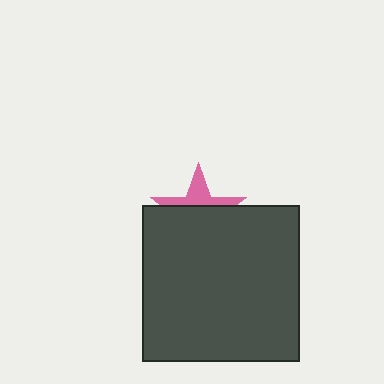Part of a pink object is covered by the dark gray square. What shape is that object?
It is a star.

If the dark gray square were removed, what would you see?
You would see the complete pink star.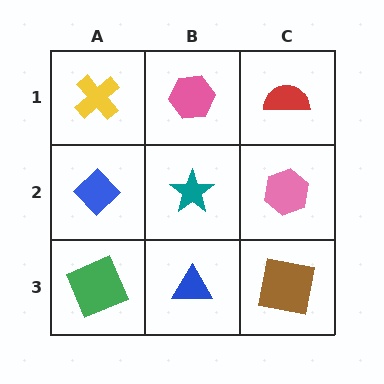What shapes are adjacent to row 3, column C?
A pink hexagon (row 2, column C), a blue triangle (row 3, column B).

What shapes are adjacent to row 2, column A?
A yellow cross (row 1, column A), a green square (row 3, column A), a teal star (row 2, column B).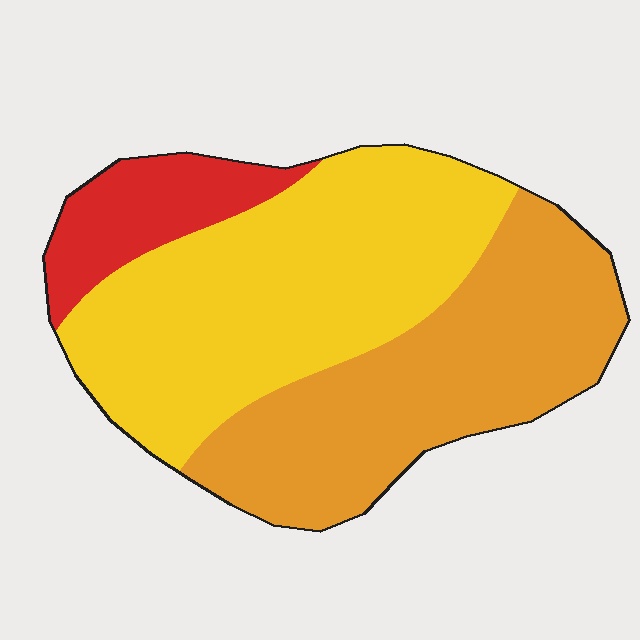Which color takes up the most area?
Yellow, at roughly 50%.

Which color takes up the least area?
Red, at roughly 10%.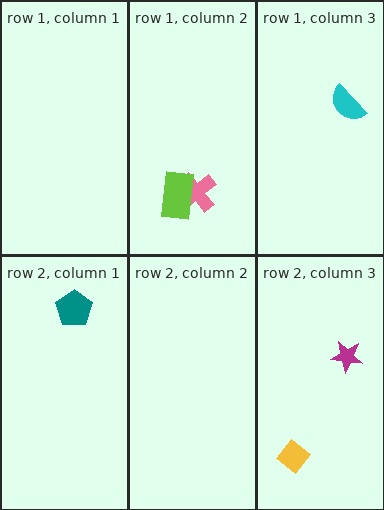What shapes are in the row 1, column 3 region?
The cyan semicircle.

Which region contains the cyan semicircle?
The row 1, column 3 region.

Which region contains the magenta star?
The row 2, column 3 region.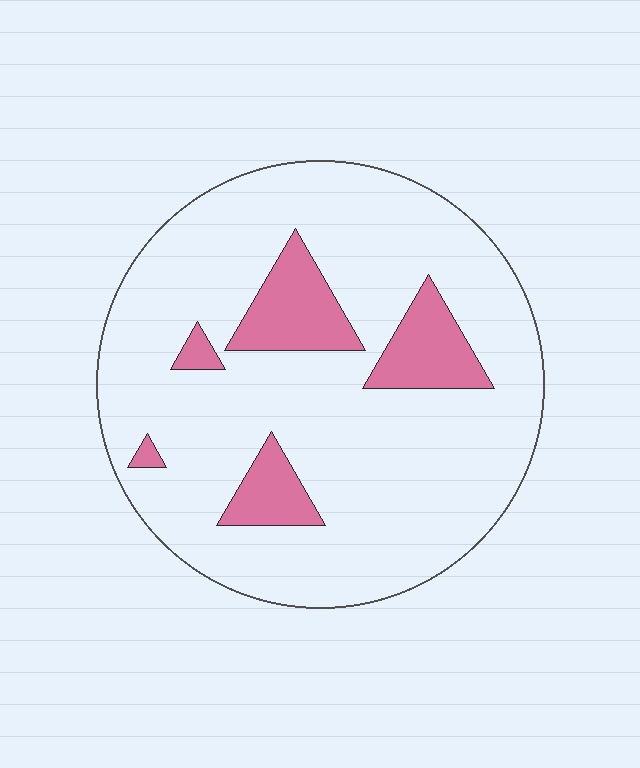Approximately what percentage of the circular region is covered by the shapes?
Approximately 15%.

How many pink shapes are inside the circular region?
5.